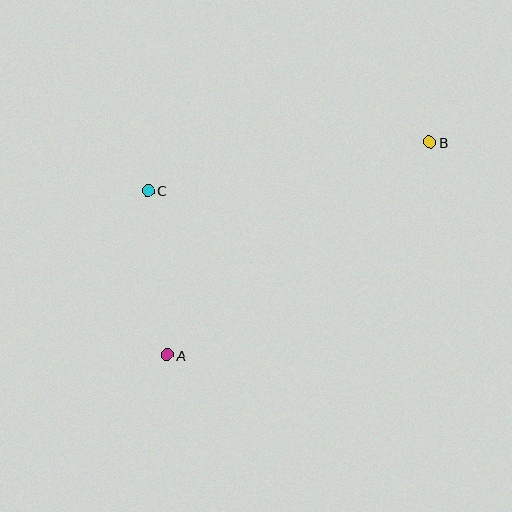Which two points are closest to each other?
Points A and C are closest to each other.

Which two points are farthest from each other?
Points A and B are farthest from each other.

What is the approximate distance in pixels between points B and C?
The distance between B and C is approximately 286 pixels.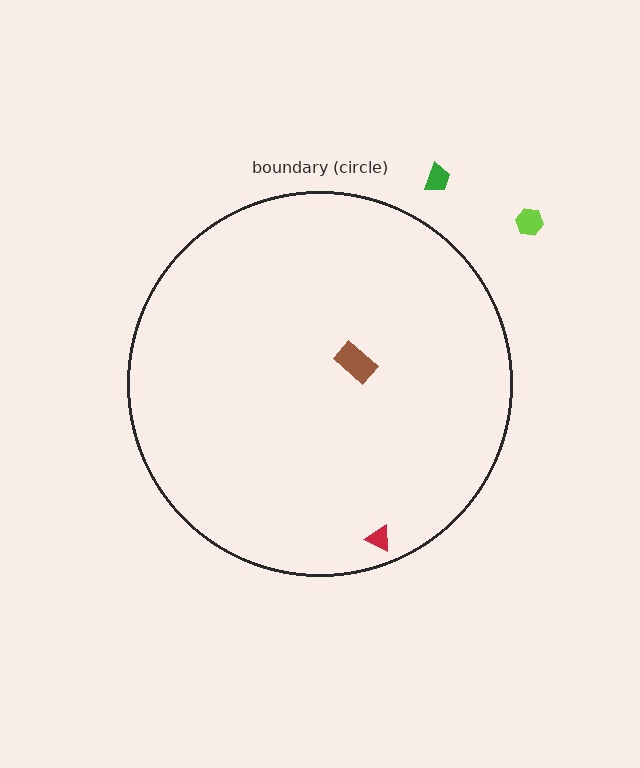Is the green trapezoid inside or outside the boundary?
Outside.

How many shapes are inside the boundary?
2 inside, 2 outside.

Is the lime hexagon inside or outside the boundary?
Outside.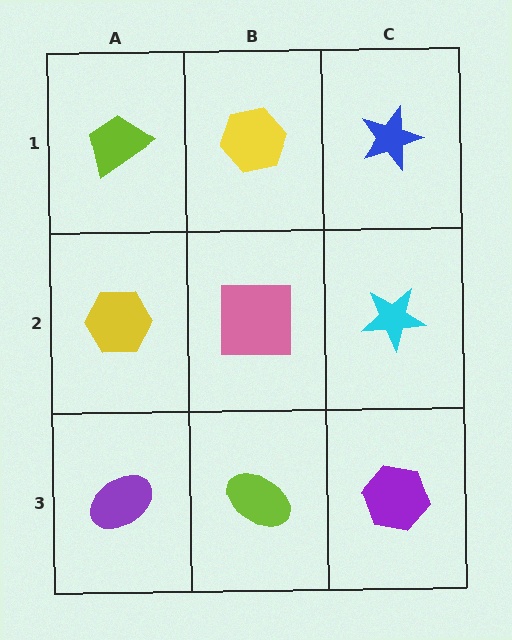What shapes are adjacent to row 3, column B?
A pink square (row 2, column B), a purple ellipse (row 3, column A), a purple hexagon (row 3, column C).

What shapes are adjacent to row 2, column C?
A blue star (row 1, column C), a purple hexagon (row 3, column C), a pink square (row 2, column B).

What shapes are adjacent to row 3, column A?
A yellow hexagon (row 2, column A), a lime ellipse (row 3, column B).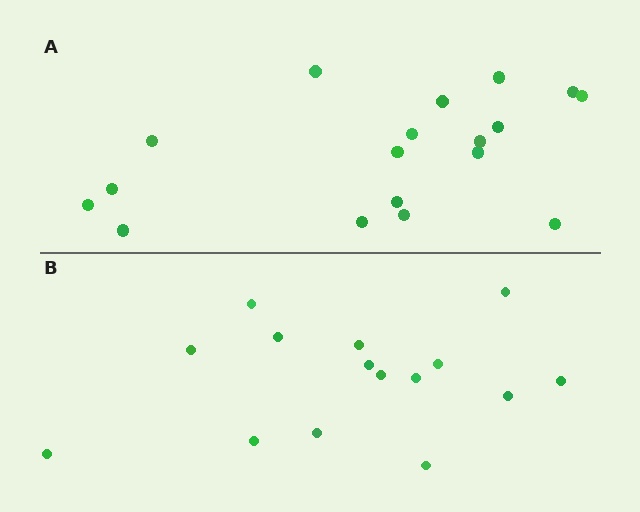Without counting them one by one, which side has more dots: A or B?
Region A (the top region) has more dots.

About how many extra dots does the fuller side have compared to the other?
Region A has just a few more — roughly 2 or 3 more dots than region B.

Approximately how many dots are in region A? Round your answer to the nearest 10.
About 20 dots. (The exact count is 18, which rounds to 20.)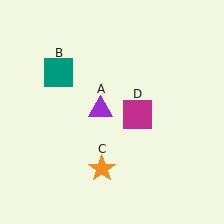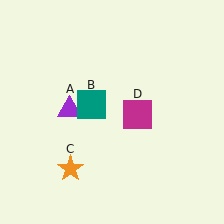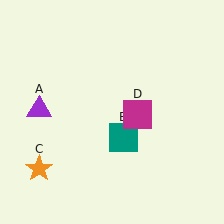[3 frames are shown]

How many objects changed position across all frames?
3 objects changed position: purple triangle (object A), teal square (object B), orange star (object C).